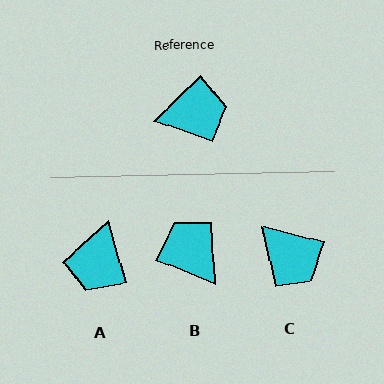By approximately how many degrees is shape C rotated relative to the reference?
Approximately 59 degrees clockwise.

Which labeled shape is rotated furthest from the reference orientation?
A, about 119 degrees away.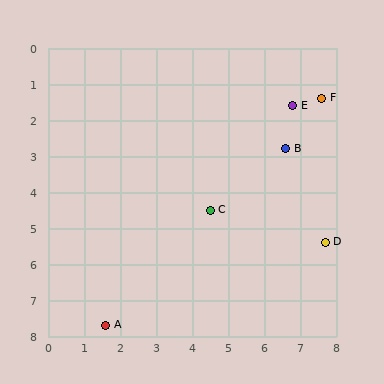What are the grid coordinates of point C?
Point C is at approximately (4.5, 4.5).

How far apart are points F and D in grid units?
Points F and D are about 4.0 grid units apart.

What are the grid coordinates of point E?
Point E is at approximately (6.8, 1.6).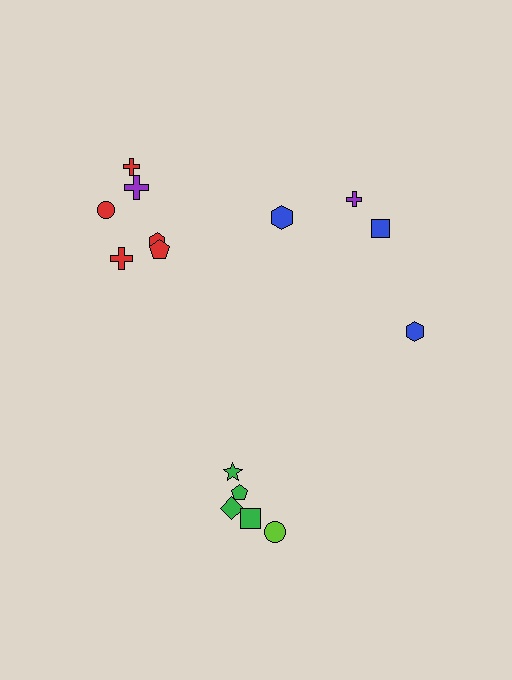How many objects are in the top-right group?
There are 4 objects.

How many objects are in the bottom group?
There are 5 objects.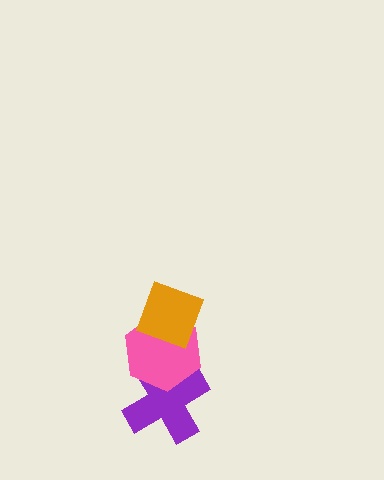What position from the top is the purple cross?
The purple cross is 3rd from the top.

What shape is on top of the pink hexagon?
The orange diamond is on top of the pink hexagon.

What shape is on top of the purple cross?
The pink hexagon is on top of the purple cross.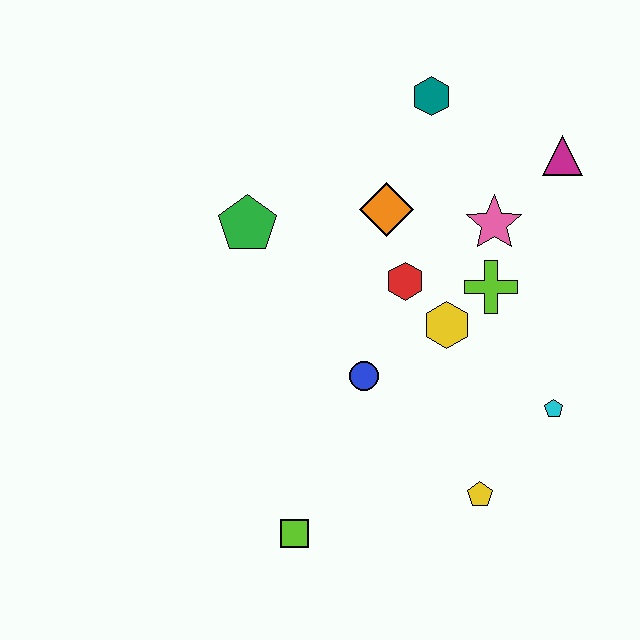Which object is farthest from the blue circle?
The magenta triangle is farthest from the blue circle.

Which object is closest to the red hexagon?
The yellow hexagon is closest to the red hexagon.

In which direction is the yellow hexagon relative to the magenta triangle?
The yellow hexagon is below the magenta triangle.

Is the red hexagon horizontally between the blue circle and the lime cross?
Yes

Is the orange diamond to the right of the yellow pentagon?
No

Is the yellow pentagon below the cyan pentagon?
Yes